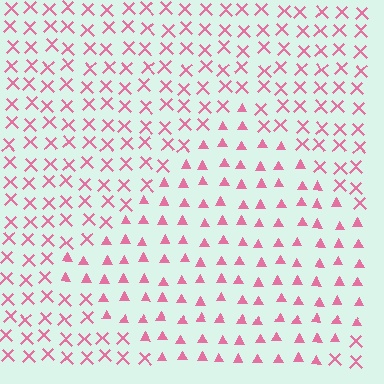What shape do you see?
I see a diamond.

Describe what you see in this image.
The image is filled with small pink elements arranged in a uniform grid. A diamond-shaped region contains triangles, while the surrounding area contains X marks. The boundary is defined purely by the change in element shape.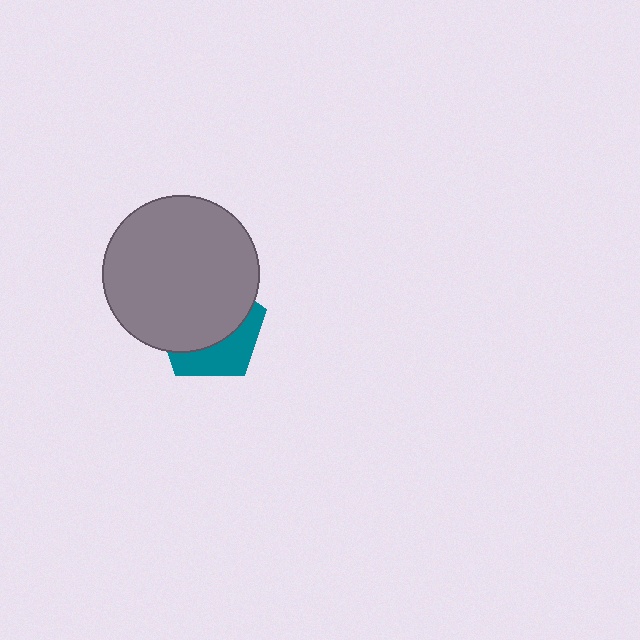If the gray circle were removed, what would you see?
You would see the complete teal pentagon.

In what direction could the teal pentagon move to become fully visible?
The teal pentagon could move down. That would shift it out from behind the gray circle entirely.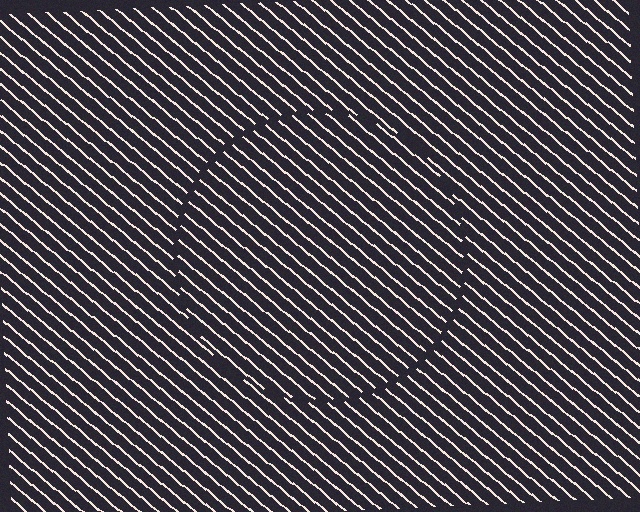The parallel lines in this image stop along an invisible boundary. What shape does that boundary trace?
An illusory circle. The interior of the shape contains the same grating, shifted by half a period — the contour is defined by the phase discontinuity where line-ends from the inner and outer gratings abut.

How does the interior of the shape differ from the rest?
The interior of the shape contains the same grating, shifted by half a period — the contour is defined by the phase discontinuity where line-ends from the inner and outer gratings abut.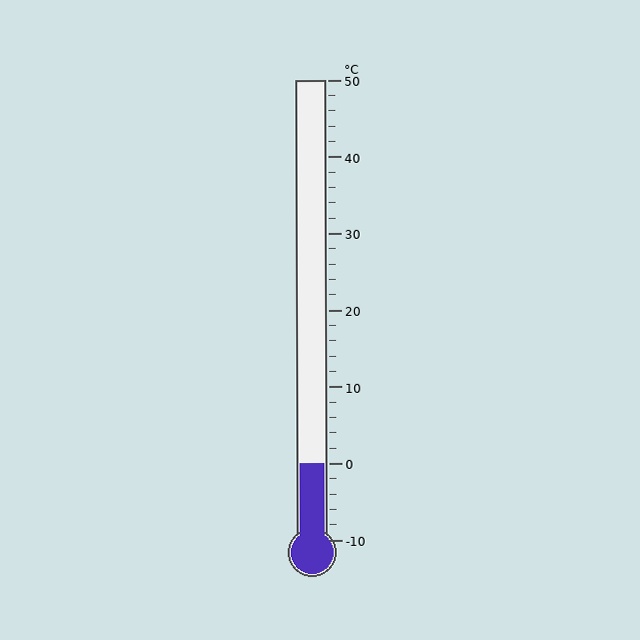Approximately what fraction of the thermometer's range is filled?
The thermometer is filled to approximately 15% of its range.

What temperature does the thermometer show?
The thermometer shows approximately 0°C.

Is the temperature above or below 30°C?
The temperature is below 30°C.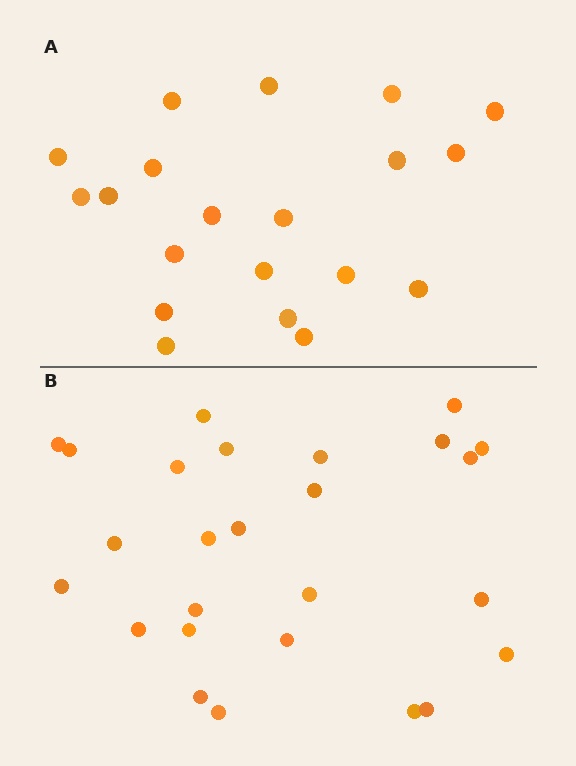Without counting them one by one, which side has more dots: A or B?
Region B (the bottom region) has more dots.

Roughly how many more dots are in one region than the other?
Region B has about 6 more dots than region A.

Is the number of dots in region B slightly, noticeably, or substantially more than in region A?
Region B has noticeably more, but not dramatically so. The ratio is roughly 1.3 to 1.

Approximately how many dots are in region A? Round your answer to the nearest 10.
About 20 dots.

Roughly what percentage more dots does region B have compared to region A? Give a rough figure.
About 30% more.